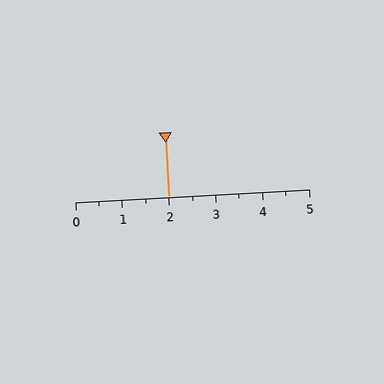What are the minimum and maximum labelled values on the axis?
The axis runs from 0 to 5.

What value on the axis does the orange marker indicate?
The marker indicates approximately 2.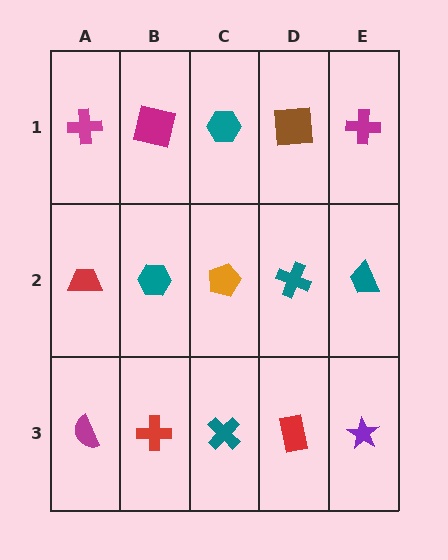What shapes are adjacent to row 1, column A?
A red trapezoid (row 2, column A), a magenta square (row 1, column B).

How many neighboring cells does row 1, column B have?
3.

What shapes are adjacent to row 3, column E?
A teal trapezoid (row 2, column E), a red rectangle (row 3, column D).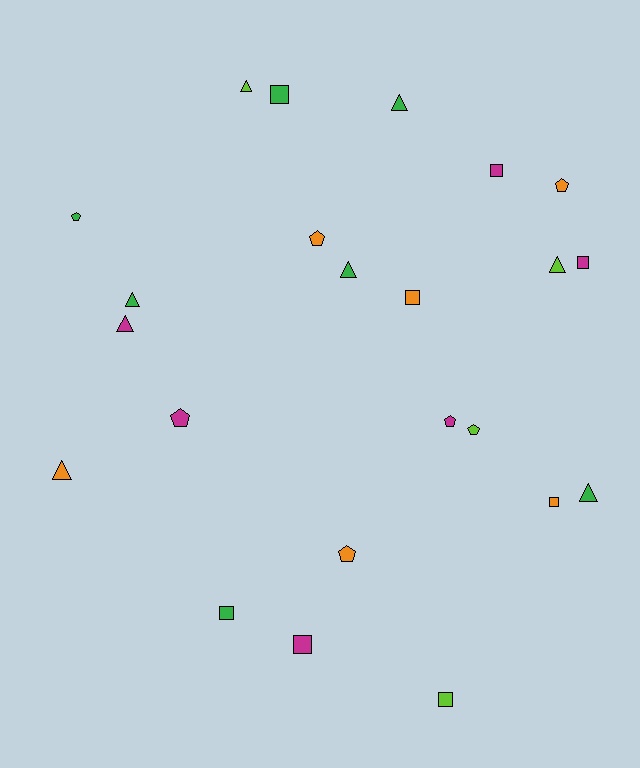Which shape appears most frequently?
Square, with 8 objects.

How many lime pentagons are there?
There is 1 lime pentagon.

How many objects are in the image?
There are 23 objects.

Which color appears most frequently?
Green, with 7 objects.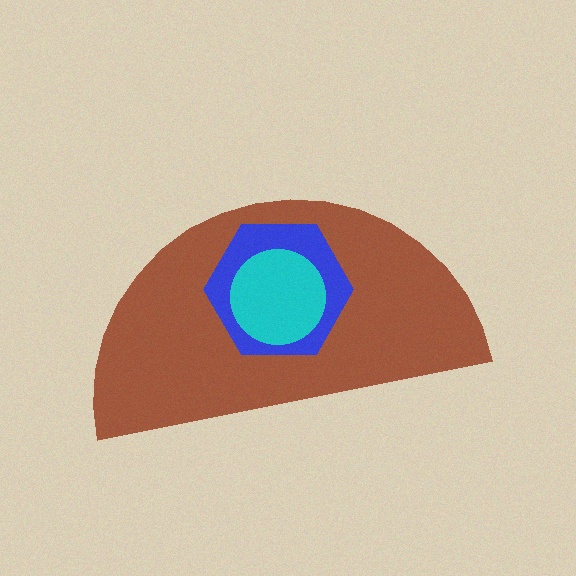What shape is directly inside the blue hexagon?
The cyan circle.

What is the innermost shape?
The cyan circle.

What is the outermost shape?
The brown semicircle.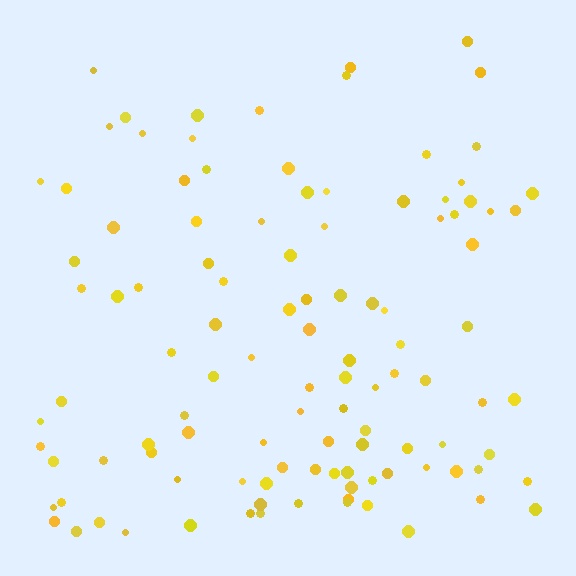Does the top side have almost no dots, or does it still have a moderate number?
Still a moderate number, just noticeably fewer than the bottom.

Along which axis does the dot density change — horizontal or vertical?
Vertical.